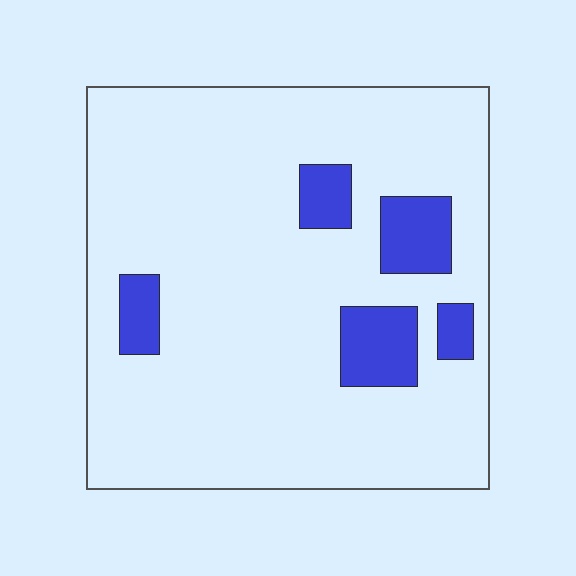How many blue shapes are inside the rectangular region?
5.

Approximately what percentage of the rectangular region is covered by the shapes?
Approximately 15%.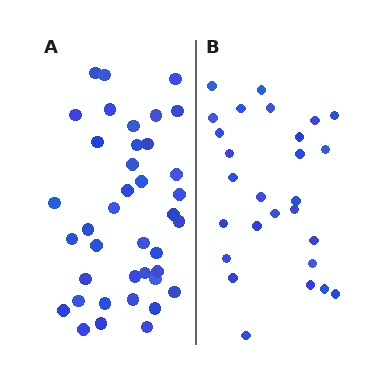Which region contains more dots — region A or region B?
Region A (the left region) has more dots.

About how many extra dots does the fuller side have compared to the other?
Region A has roughly 12 or so more dots than region B.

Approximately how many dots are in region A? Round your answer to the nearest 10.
About 40 dots. (The exact count is 39, which rounds to 40.)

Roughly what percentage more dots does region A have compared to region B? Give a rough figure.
About 45% more.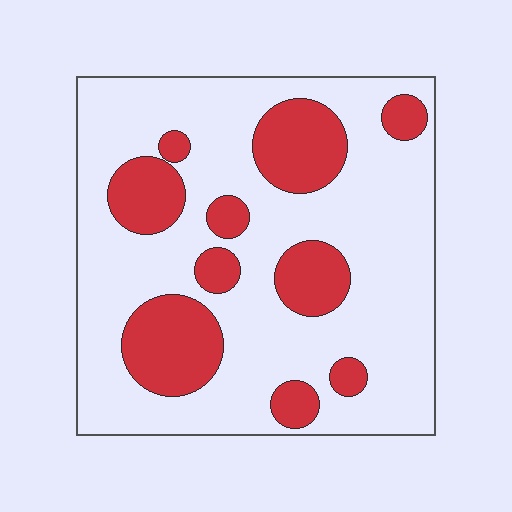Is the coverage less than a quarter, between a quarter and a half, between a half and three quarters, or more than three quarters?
Between a quarter and a half.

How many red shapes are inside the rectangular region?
10.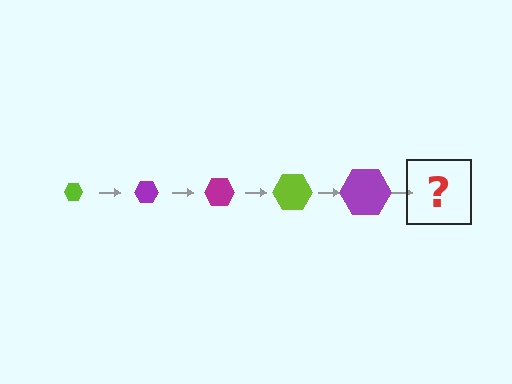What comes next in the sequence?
The next element should be a magenta hexagon, larger than the previous one.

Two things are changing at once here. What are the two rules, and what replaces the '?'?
The two rules are that the hexagon grows larger each step and the color cycles through lime, purple, and magenta. The '?' should be a magenta hexagon, larger than the previous one.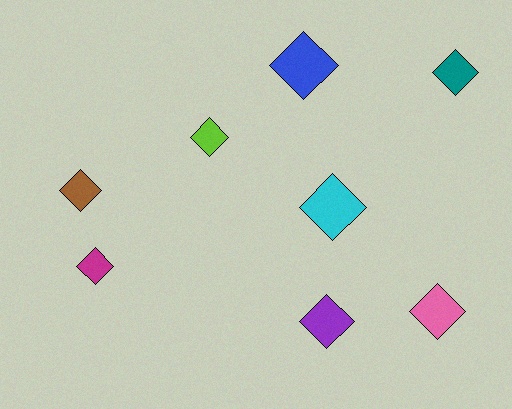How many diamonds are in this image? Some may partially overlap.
There are 8 diamonds.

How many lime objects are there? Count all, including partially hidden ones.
There is 1 lime object.